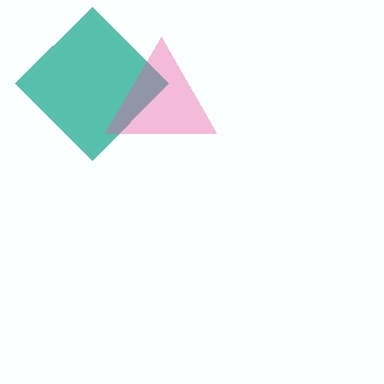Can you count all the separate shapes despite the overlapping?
Yes, there are 2 separate shapes.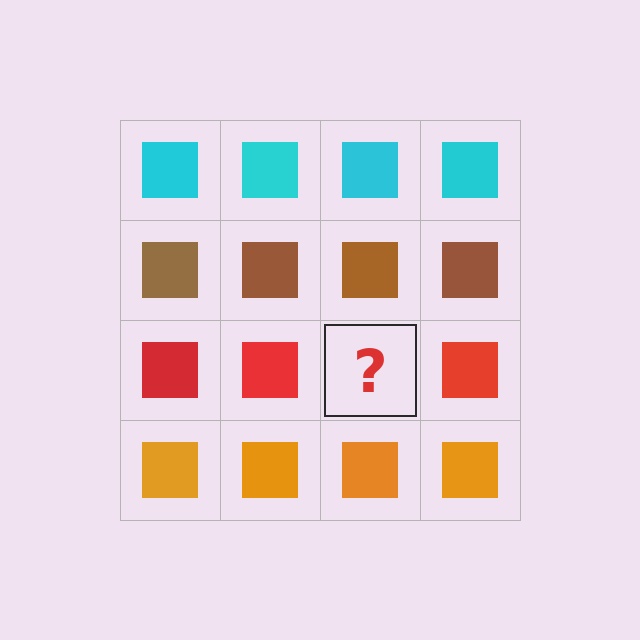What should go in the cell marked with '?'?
The missing cell should contain a red square.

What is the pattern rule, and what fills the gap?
The rule is that each row has a consistent color. The gap should be filled with a red square.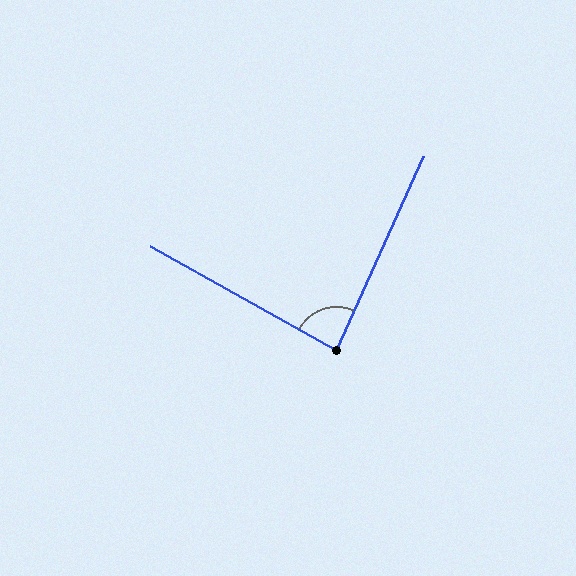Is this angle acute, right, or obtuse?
It is approximately a right angle.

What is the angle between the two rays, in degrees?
Approximately 85 degrees.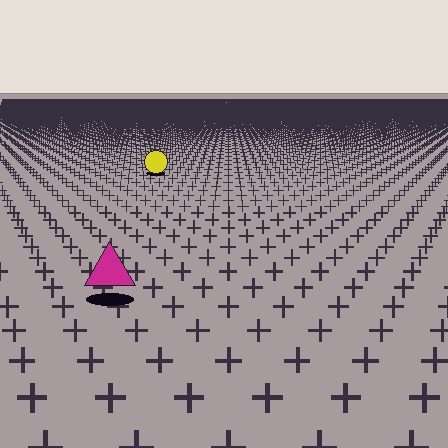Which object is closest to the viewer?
The magenta triangle is closest. The texture marks near it are larger and more spread out.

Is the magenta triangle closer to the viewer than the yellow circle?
Yes. The magenta triangle is closer — you can tell from the texture gradient: the ground texture is coarser near it.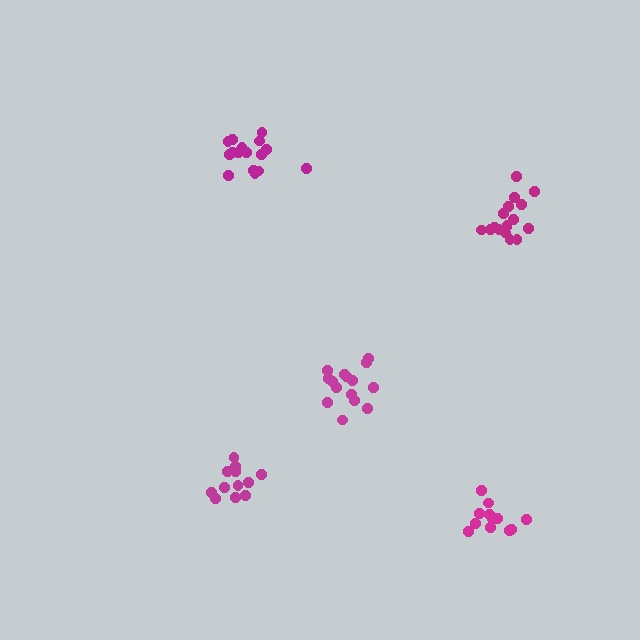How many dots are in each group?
Group 1: 17 dots, Group 2: 12 dots, Group 3: 13 dots, Group 4: 15 dots, Group 5: 16 dots (73 total).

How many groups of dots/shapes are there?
There are 5 groups.